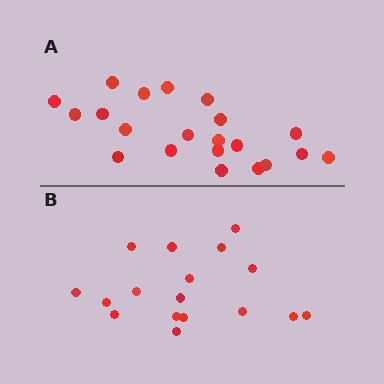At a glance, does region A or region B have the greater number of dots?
Region A (the top region) has more dots.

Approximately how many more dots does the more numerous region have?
Region A has about 4 more dots than region B.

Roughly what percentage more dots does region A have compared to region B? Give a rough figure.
About 25% more.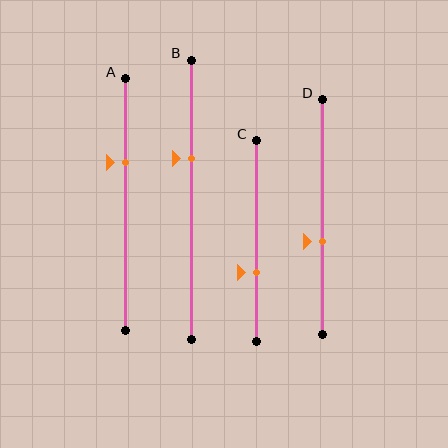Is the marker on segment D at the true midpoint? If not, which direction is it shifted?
No, the marker on segment D is shifted downward by about 10% of the segment length.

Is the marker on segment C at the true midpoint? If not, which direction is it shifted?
No, the marker on segment C is shifted downward by about 16% of the segment length.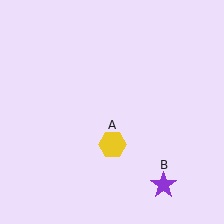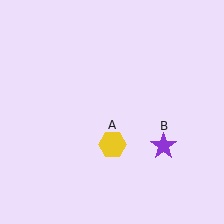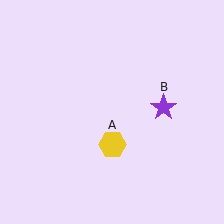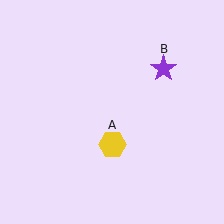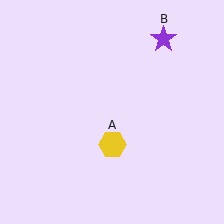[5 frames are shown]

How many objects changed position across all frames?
1 object changed position: purple star (object B).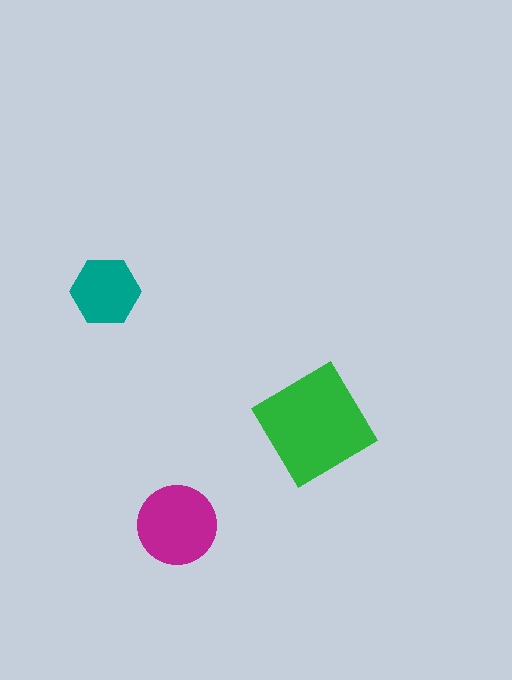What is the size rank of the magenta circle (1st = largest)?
2nd.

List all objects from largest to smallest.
The green diamond, the magenta circle, the teal hexagon.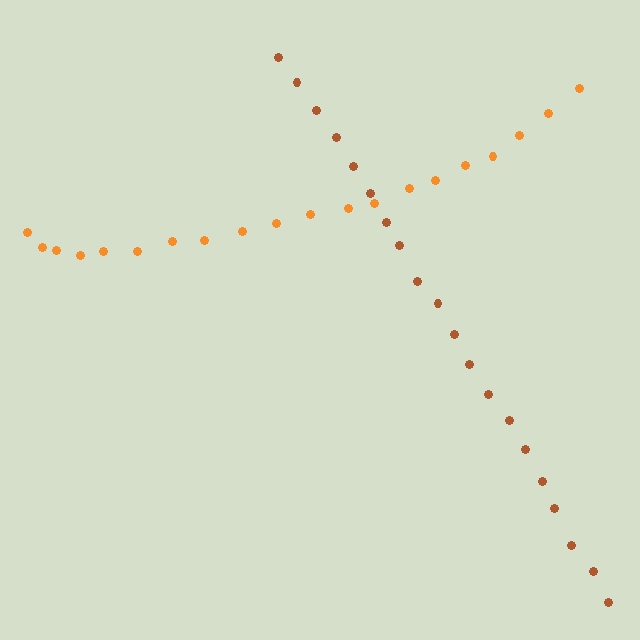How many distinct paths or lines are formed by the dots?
There are 2 distinct paths.